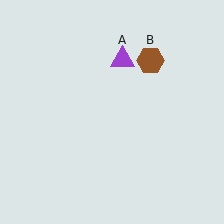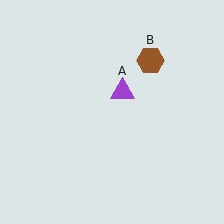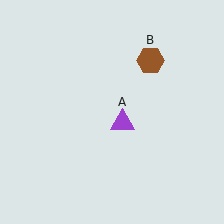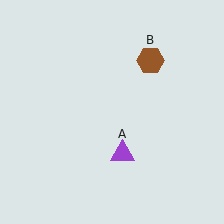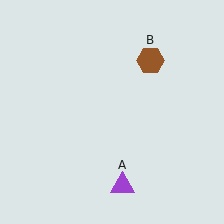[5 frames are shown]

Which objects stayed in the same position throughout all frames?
Brown hexagon (object B) remained stationary.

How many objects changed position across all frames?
1 object changed position: purple triangle (object A).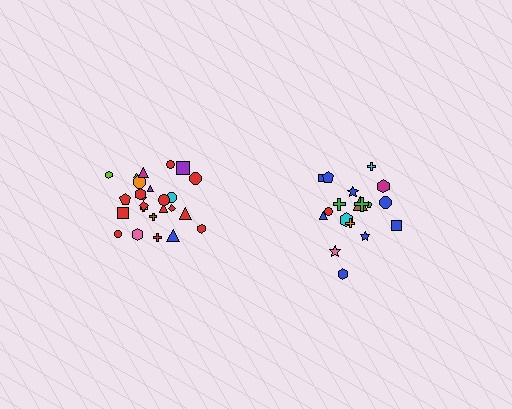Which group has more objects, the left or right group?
The left group.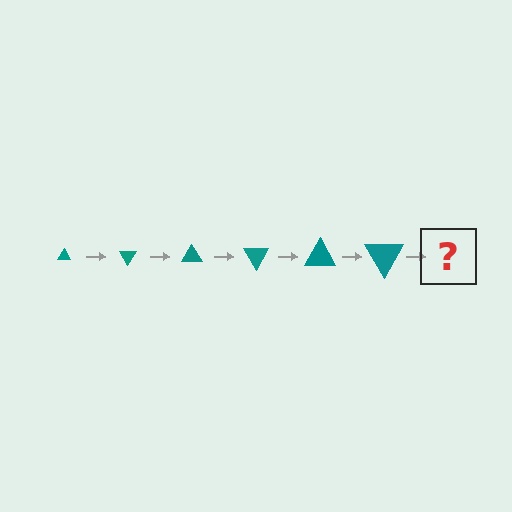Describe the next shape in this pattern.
It should be a triangle, larger than the previous one and rotated 360 degrees from the start.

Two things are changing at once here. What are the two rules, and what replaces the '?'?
The two rules are that the triangle grows larger each step and it rotates 60 degrees each step. The '?' should be a triangle, larger than the previous one and rotated 360 degrees from the start.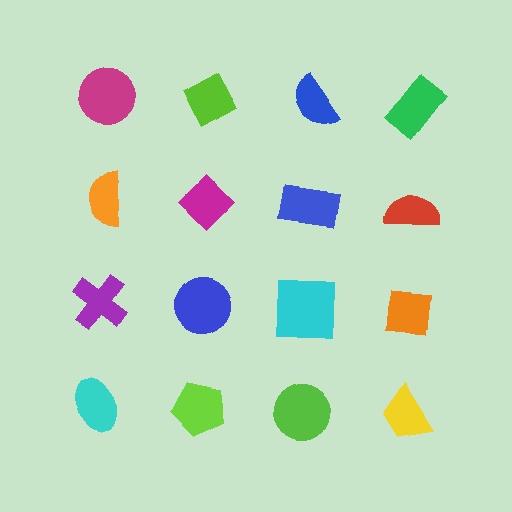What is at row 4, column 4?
A yellow trapezoid.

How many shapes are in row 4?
4 shapes.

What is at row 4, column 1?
A cyan ellipse.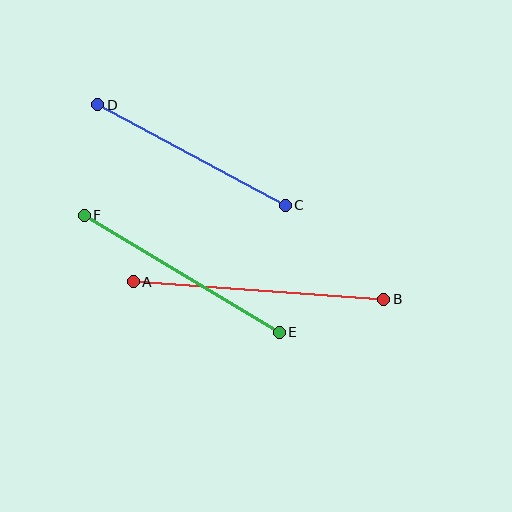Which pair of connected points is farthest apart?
Points A and B are farthest apart.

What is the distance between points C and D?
The distance is approximately 213 pixels.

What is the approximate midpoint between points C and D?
The midpoint is at approximately (191, 155) pixels.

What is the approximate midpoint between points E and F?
The midpoint is at approximately (182, 274) pixels.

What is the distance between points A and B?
The distance is approximately 251 pixels.